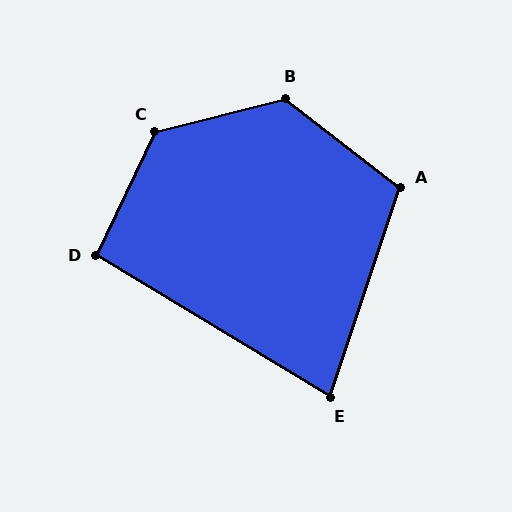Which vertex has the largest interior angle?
C, at approximately 130 degrees.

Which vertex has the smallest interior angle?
E, at approximately 77 degrees.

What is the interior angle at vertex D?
Approximately 96 degrees (obtuse).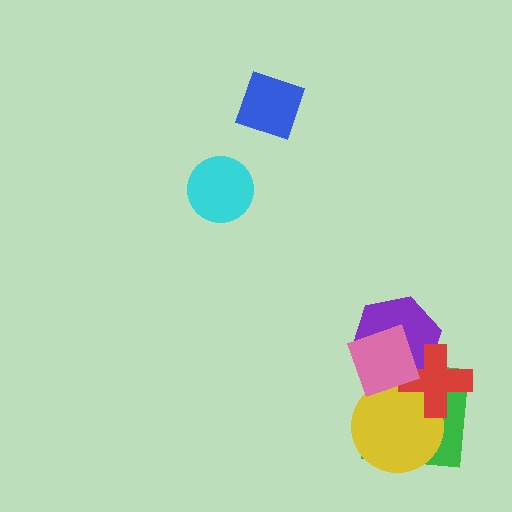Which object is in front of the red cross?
The pink diamond is in front of the red cross.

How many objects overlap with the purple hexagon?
3 objects overlap with the purple hexagon.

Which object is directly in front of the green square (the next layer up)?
The yellow circle is directly in front of the green square.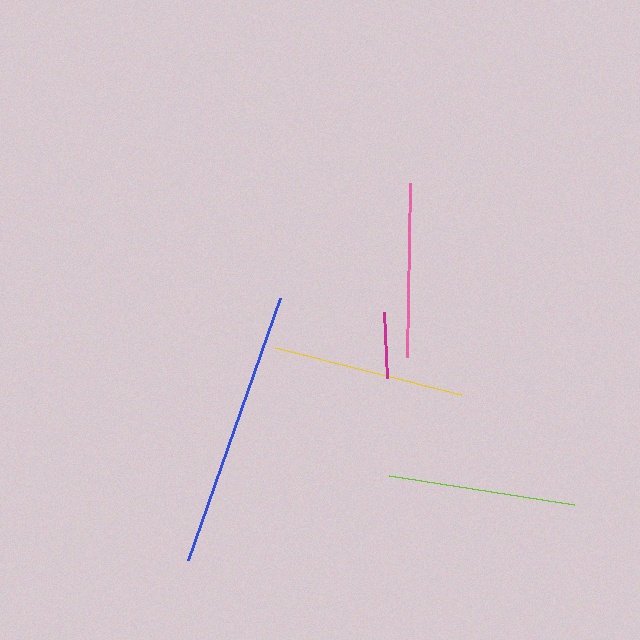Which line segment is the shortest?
The magenta line is the shortest at approximately 67 pixels.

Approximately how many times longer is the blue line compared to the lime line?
The blue line is approximately 1.5 times the length of the lime line.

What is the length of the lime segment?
The lime segment is approximately 186 pixels long.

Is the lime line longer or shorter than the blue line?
The blue line is longer than the lime line.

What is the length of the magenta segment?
The magenta segment is approximately 67 pixels long.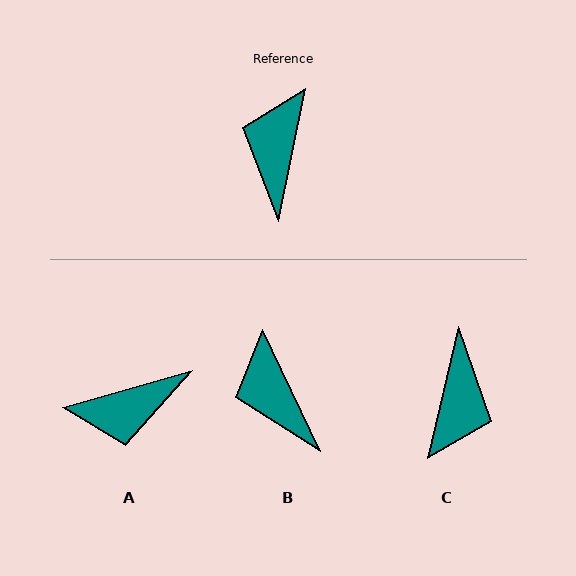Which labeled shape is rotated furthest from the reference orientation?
C, about 178 degrees away.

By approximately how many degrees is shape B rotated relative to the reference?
Approximately 36 degrees counter-clockwise.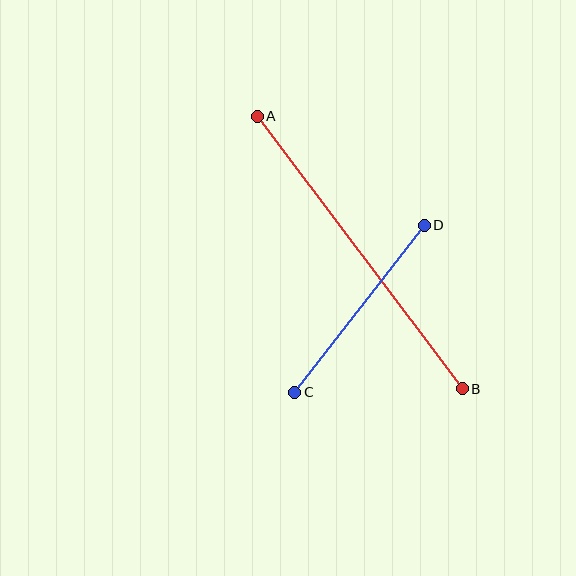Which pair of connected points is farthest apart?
Points A and B are farthest apart.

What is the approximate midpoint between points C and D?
The midpoint is at approximately (359, 309) pixels.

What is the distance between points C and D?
The distance is approximately 212 pixels.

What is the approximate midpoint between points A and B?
The midpoint is at approximately (360, 252) pixels.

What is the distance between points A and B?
The distance is approximately 341 pixels.